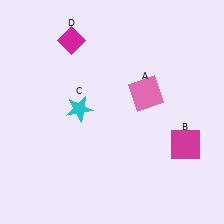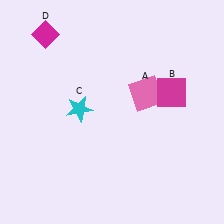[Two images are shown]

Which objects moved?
The objects that moved are: the magenta square (B), the magenta diamond (D).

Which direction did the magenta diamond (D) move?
The magenta diamond (D) moved left.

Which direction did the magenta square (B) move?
The magenta square (B) moved up.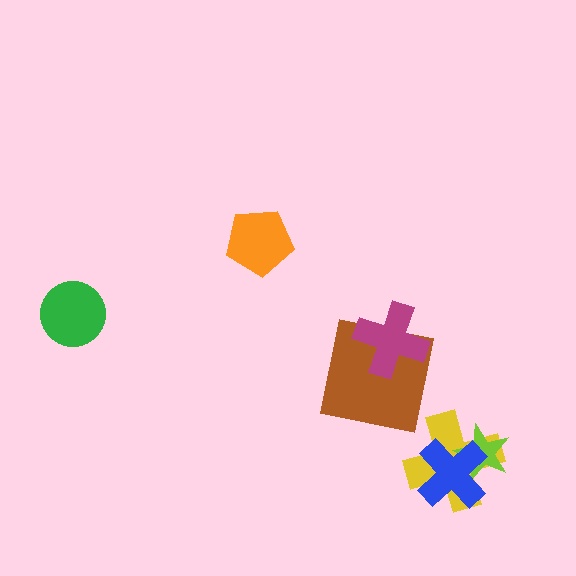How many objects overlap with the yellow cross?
2 objects overlap with the yellow cross.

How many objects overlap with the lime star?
2 objects overlap with the lime star.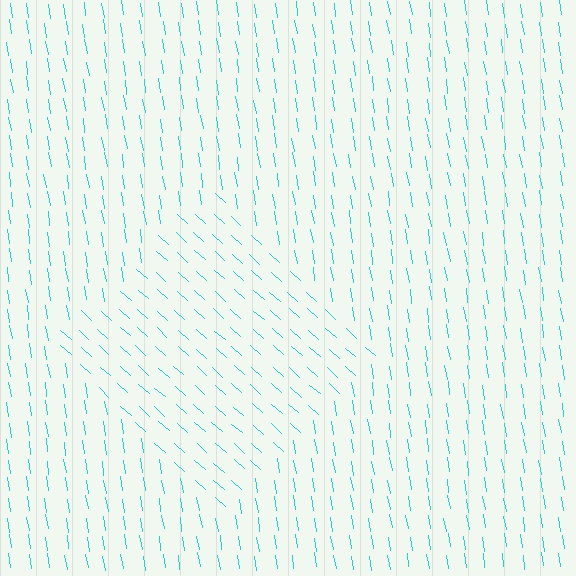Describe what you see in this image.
The image is filled with small cyan line segments. A diamond region in the image has lines oriented differently from the surrounding lines, creating a visible texture boundary.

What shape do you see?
I see a diamond.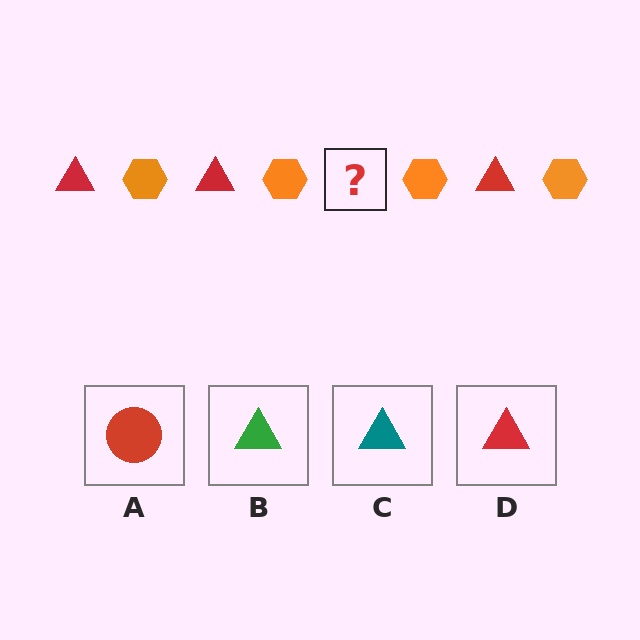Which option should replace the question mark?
Option D.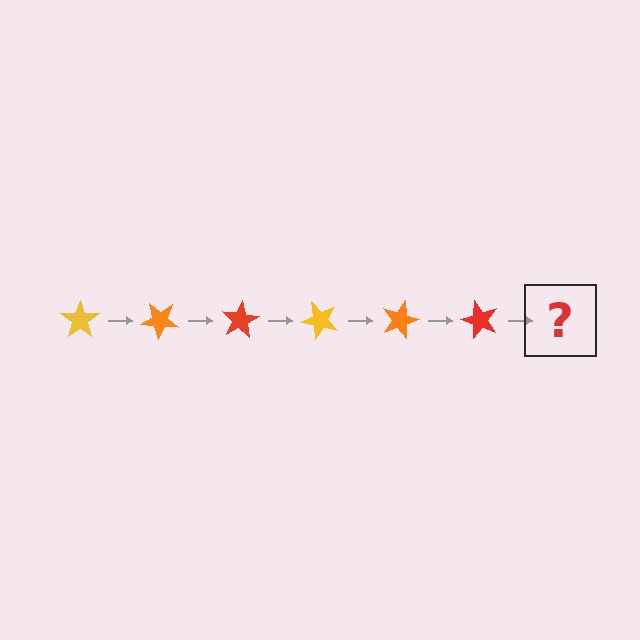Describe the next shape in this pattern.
It should be a yellow star, rotated 240 degrees from the start.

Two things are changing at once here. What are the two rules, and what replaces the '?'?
The two rules are that it rotates 40 degrees each step and the color cycles through yellow, orange, and red. The '?' should be a yellow star, rotated 240 degrees from the start.